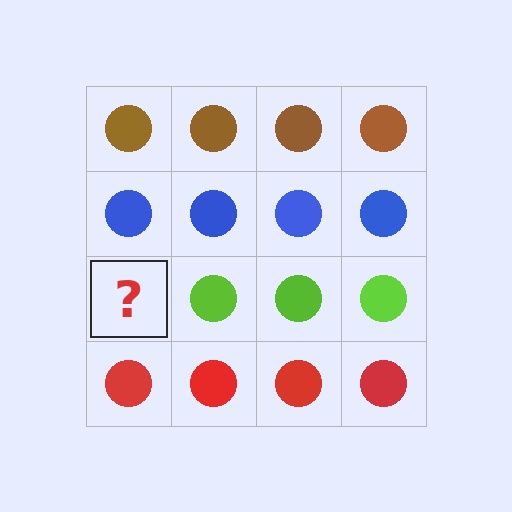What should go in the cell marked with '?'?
The missing cell should contain a lime circle.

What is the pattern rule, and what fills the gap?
The rule is that each row has a consistent color. The gap should be filled with a lime circle.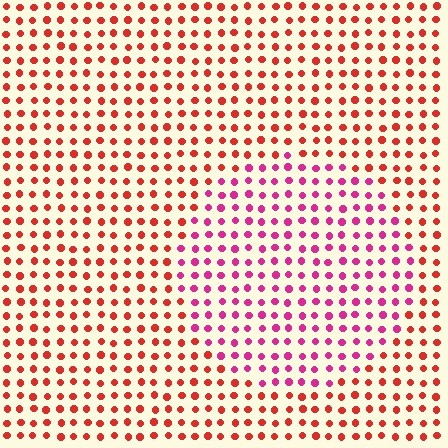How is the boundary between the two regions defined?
The boundary is defined purely by a slight shift in hue (about 39 degrees). Spacing, size, and orientation are identical on both sides.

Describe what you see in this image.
The image is filled with small red elements in a uniform arrangement. A circle-shaped region is visible where the elements are tinted to a slightly different hue, forming a subtle color boundary.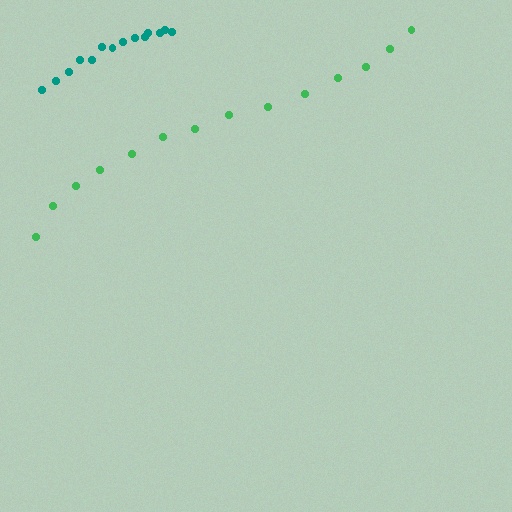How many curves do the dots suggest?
There are 2 distinct paths.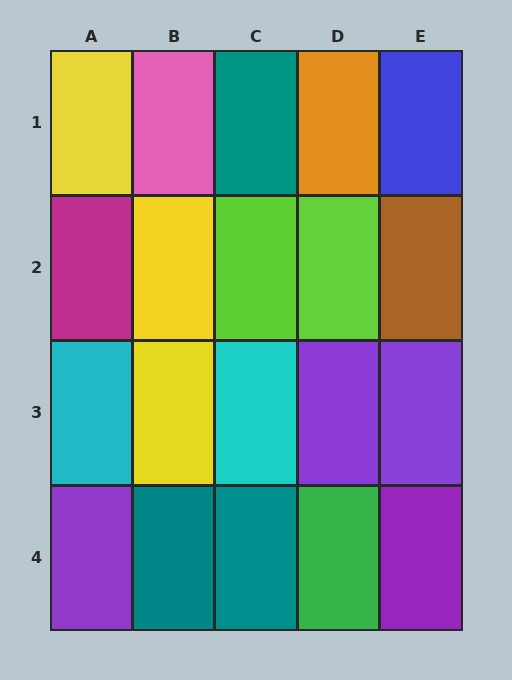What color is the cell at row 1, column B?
Pink.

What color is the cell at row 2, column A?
Magenta.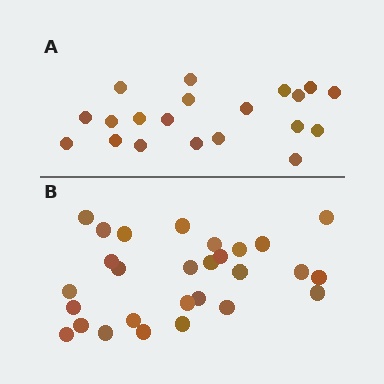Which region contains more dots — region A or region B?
Region B (the bottom region) has more dots.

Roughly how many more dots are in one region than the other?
Region B has roughly 8 or so more dots than region A.